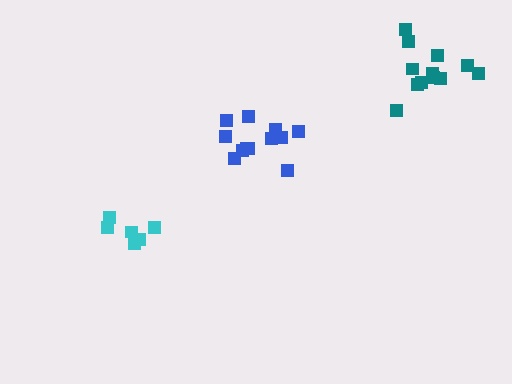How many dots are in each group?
Group 1: 6 dots, Group 2: 12 dots, Group 3: 12 dots (30 total).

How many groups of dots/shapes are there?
There are 3 groups.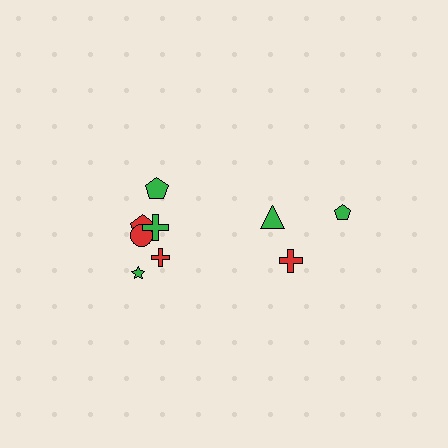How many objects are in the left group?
There are 6 objects.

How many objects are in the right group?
There are 3 objects.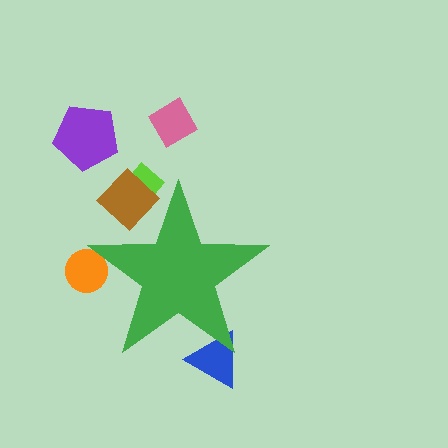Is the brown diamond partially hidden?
Yes, the brown diamond is partially hidden behind the green star.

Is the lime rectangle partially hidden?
Yes, the lime rectangle is partially hidden behind the green star.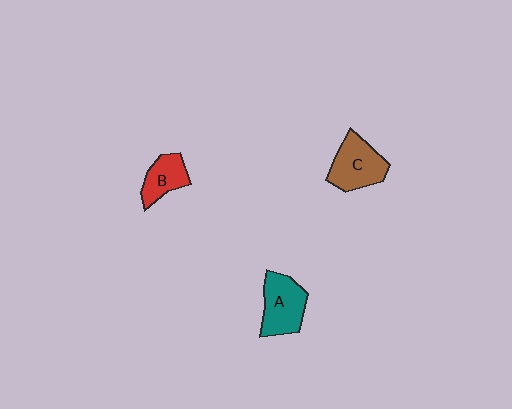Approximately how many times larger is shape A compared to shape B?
Approximately 1.4 times.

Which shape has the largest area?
Shape C (brown).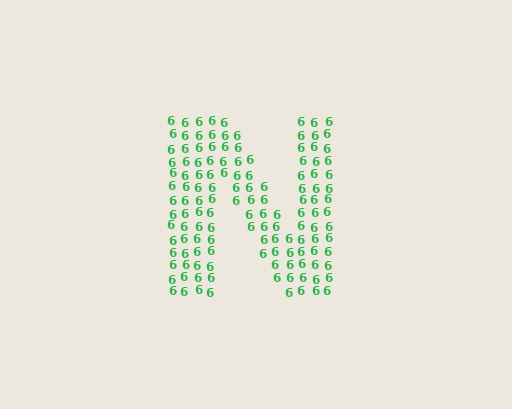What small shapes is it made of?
It is made of small digit 6's.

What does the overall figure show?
The overall figure shows the letter N.